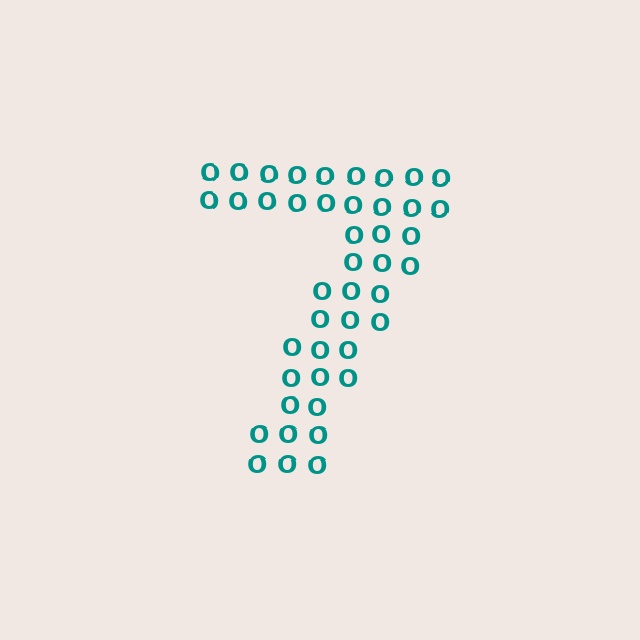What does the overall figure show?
The overall figure shows the digit 7.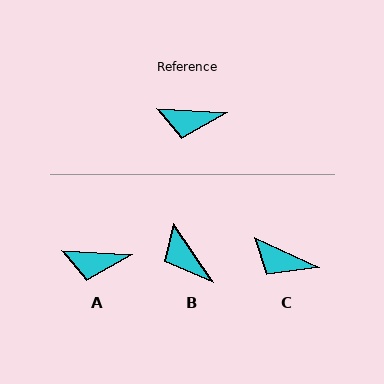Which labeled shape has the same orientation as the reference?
A.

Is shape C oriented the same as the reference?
No, it is off by about 22 degrees.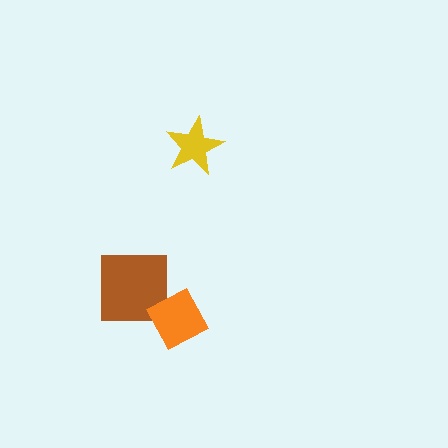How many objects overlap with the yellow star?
0 objects overlap with the yellow star.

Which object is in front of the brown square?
The orange diamond is in front of the brown square.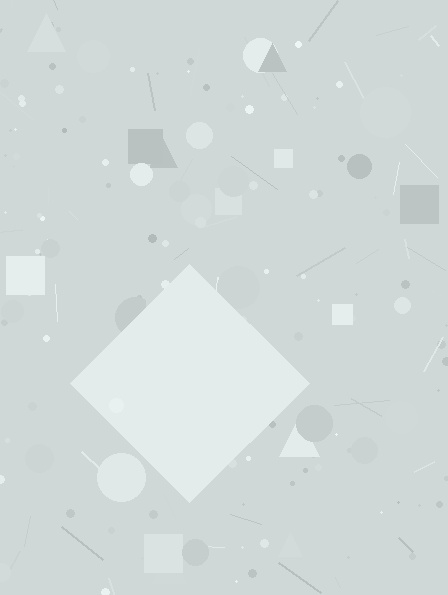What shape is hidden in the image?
A diamond is hidden in the image.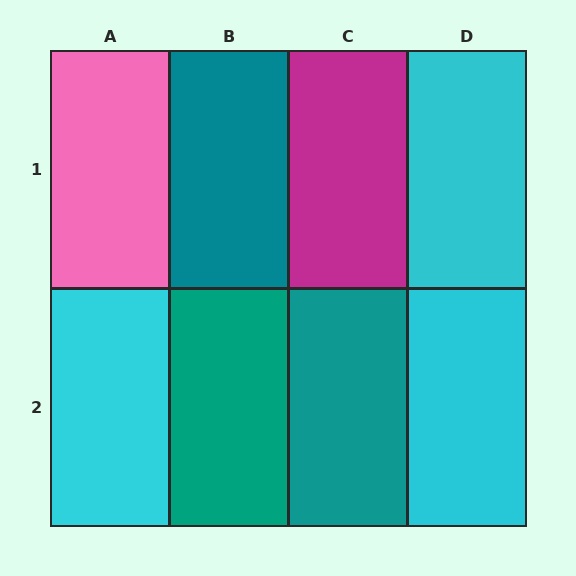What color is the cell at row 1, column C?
Magenta.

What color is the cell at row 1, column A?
Pink.